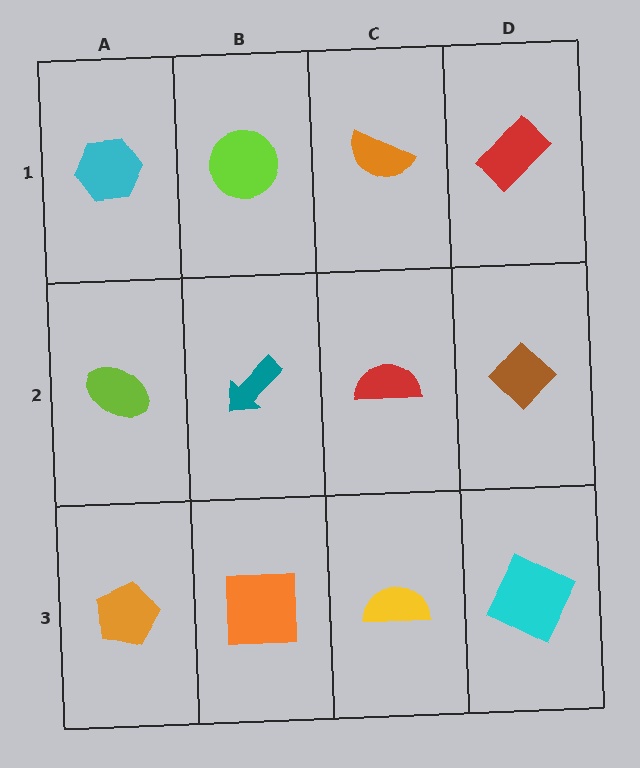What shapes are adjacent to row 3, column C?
A red semicircle (row 2, column C), an orange square (row 3, column B), a cyan square (row 3, column D).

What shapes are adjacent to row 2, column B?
A lime circle (row 1, column B), an orange square (row 3, column B), a lime ellipse (row 2, column A), a red semicircle (row 2, column C).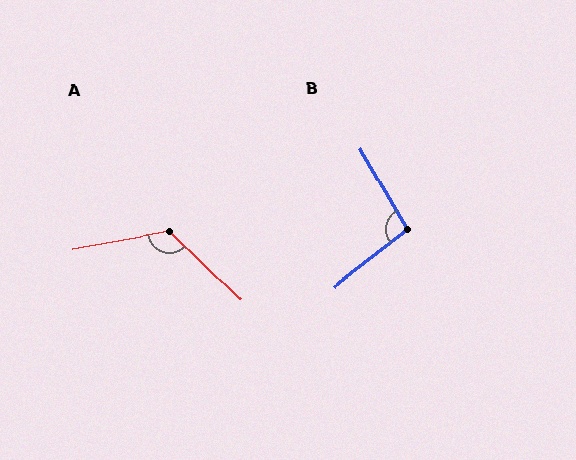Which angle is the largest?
A, at approximately 126 degrees.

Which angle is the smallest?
B, at approximately 98 degrees.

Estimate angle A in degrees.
Approximately 126 degrees.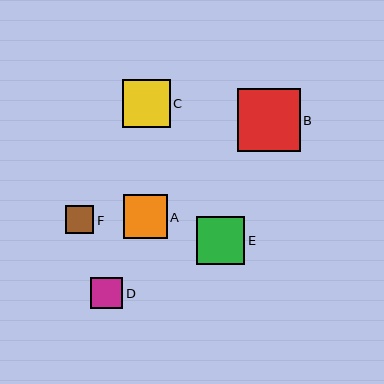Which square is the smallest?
Square F is the smallest with a size of approximately 28 pixels.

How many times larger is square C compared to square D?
Square C is approximately 1.5 times the size of square D.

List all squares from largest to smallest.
From largest to smallest: B, C, E, A, D, F.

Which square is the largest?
Square B is the largest with a size of approximately 62 pixels.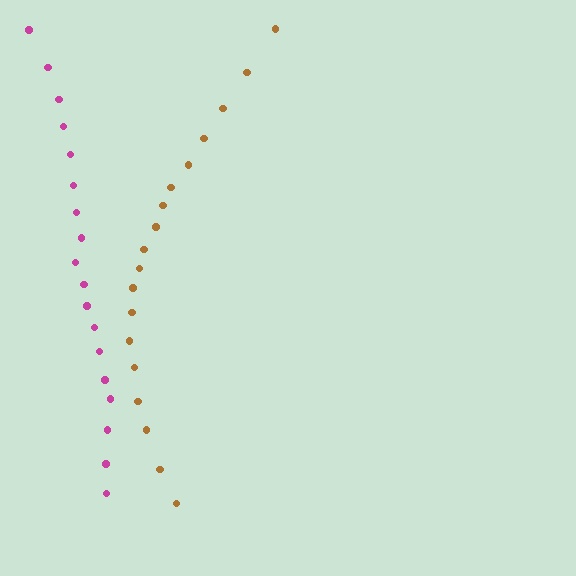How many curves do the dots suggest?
There are 2 distinct paths.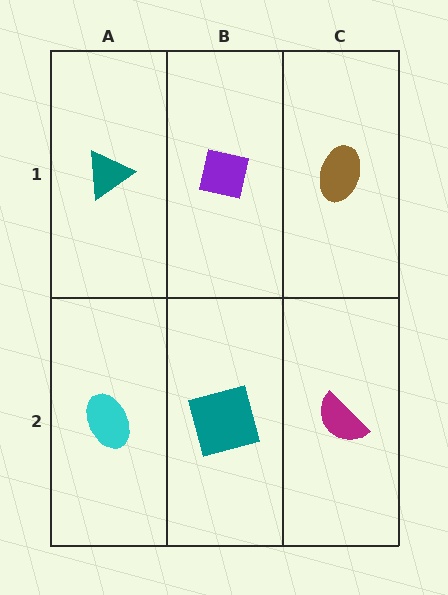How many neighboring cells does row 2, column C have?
2.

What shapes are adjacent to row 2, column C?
A brown ellipse (row 1, column C), a teal square (row 2, column B).